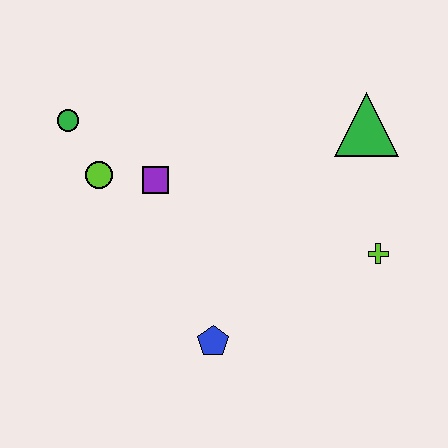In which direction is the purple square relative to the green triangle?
The purple square is to the left of the green triangle.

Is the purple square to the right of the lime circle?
Yes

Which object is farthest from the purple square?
The lime cross is farthest from the purple square.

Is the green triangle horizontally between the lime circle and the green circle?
No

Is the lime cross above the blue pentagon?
Yes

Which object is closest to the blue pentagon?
The purple square is closest to the blue pentagon.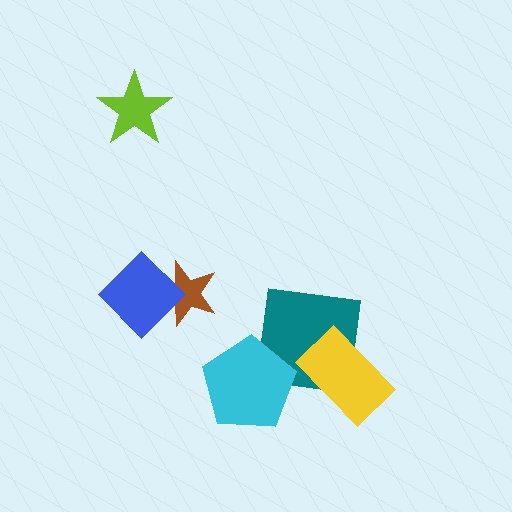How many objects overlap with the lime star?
0 objects overlap with the lime star.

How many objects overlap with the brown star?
1 object overlaps with the brown star.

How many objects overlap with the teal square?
2 objects overlap with the teal square.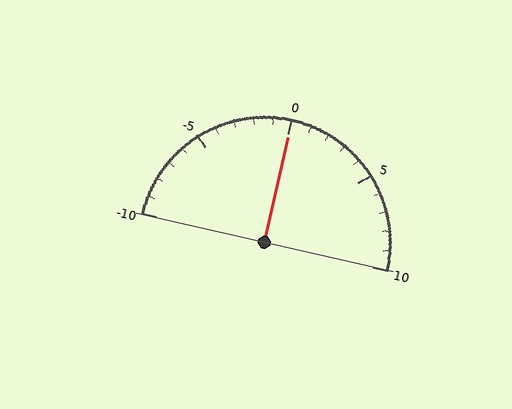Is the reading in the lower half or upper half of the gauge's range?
The reading is in the upper half of the range (-10 to 10).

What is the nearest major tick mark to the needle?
The nearest major tick mark is 0.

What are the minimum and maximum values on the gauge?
The gauge ranges from -10 to 10.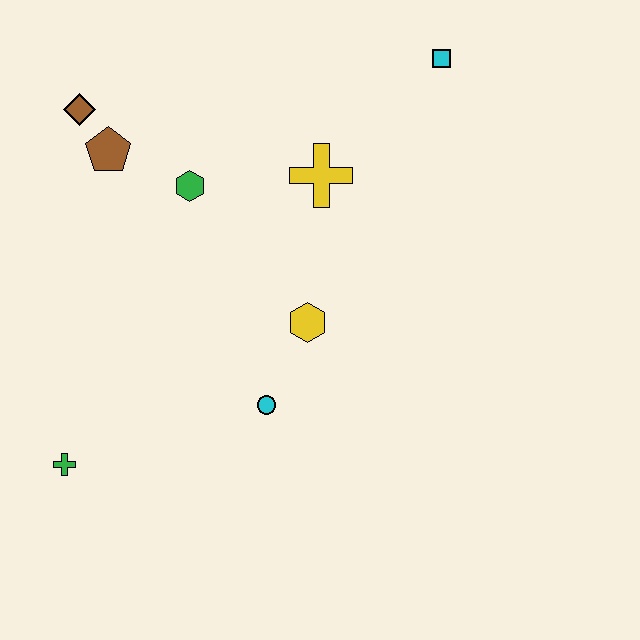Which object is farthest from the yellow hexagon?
The brown diamond is farthest from the yellow hexagon.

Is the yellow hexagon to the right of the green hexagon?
Yes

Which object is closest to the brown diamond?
The brown pentagon is closest to the brown diamond.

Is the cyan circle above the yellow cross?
No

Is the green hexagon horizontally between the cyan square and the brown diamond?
Yes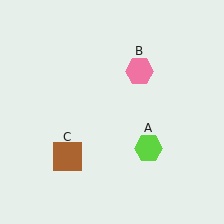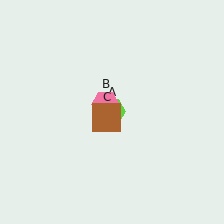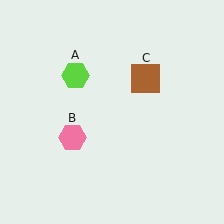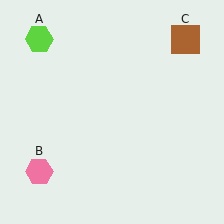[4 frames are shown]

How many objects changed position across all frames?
3 objects changed position: lime hexagon (object A), pink hexagon (object B), brown square (object C).